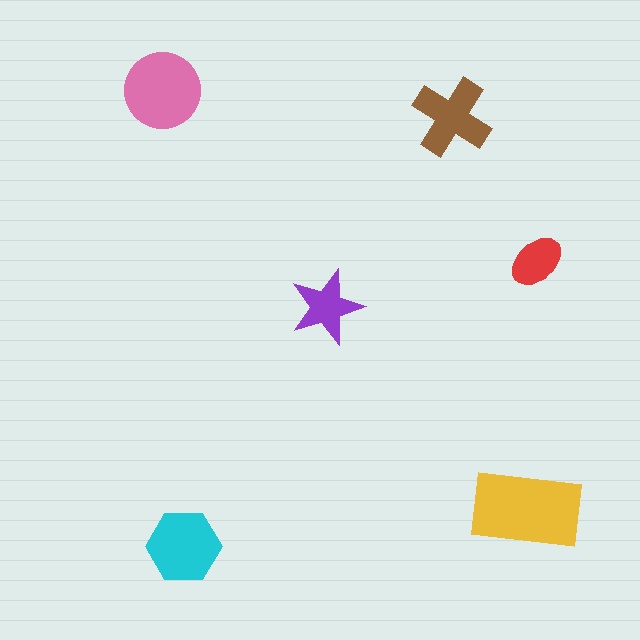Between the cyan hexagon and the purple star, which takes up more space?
The cyan hexagon.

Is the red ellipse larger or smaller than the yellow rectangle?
Smaller.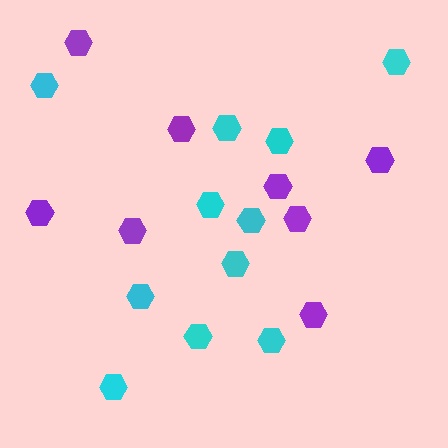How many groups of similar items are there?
There are 2 groups: one group of purple hexagons (8) and one group of cyan hexagons (11).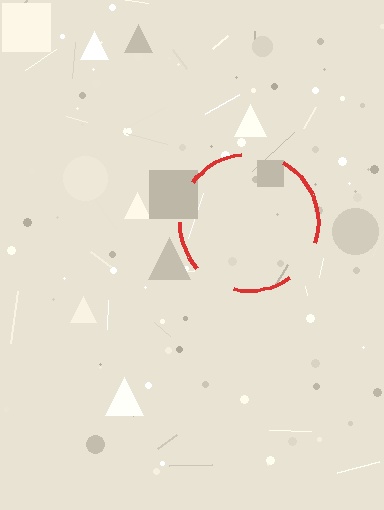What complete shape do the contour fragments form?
The contour fragments form a circle.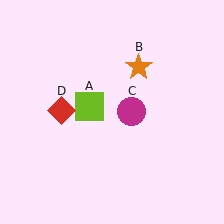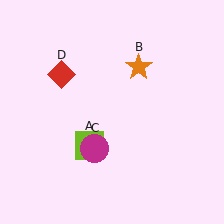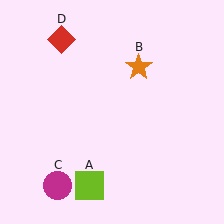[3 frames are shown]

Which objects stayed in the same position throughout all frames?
Orange star (object B) remained stationary.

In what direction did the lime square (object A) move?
The lime square (object A) moved down.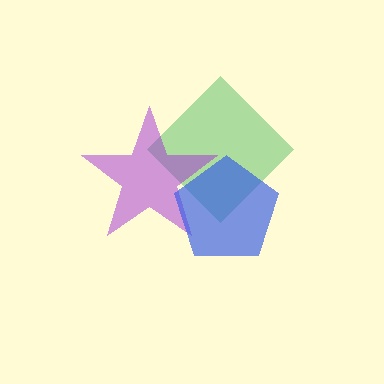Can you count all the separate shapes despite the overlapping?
Yes, there are 3 separate shapes.